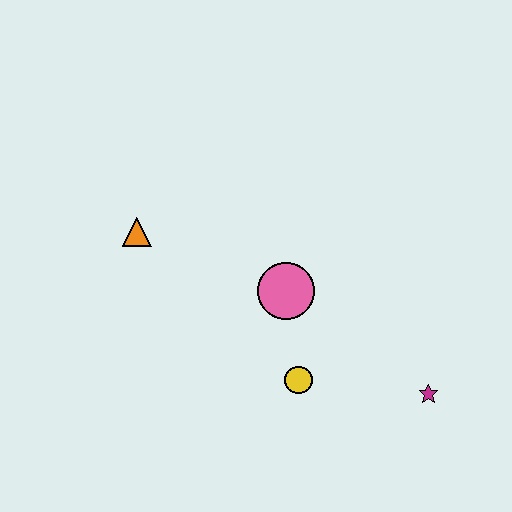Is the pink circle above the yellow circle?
Yes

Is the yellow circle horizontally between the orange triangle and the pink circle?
No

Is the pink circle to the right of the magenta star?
No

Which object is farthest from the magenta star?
The orange triangle is farthest from the magenta star.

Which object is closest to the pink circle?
The yellow circle is closest to the pink circle.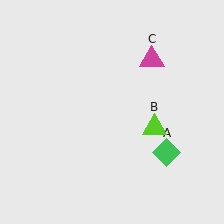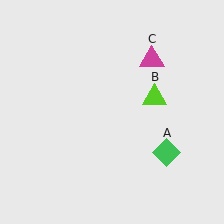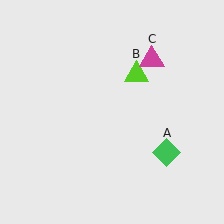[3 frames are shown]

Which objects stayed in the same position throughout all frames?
Green diamond (object A) and magenta triangle (object C) remained stationary.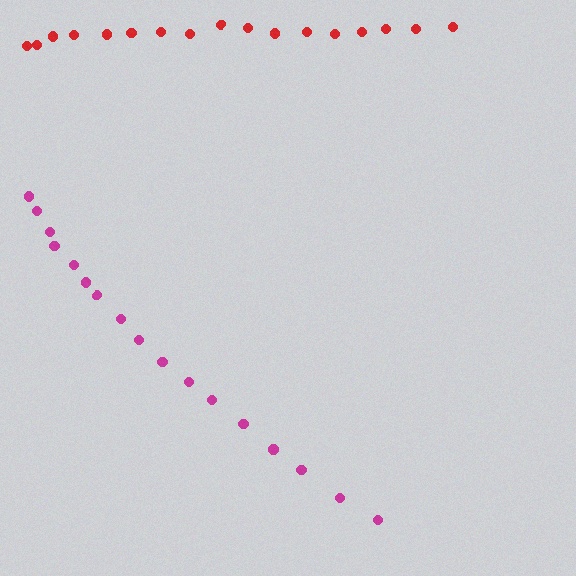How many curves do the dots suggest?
There are 2 distinct paths.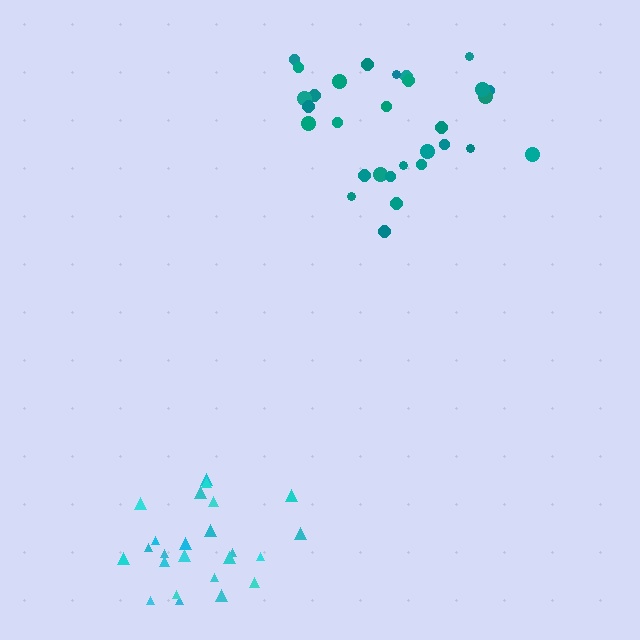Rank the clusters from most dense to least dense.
cyan, teal.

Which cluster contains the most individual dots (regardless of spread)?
Teal (30).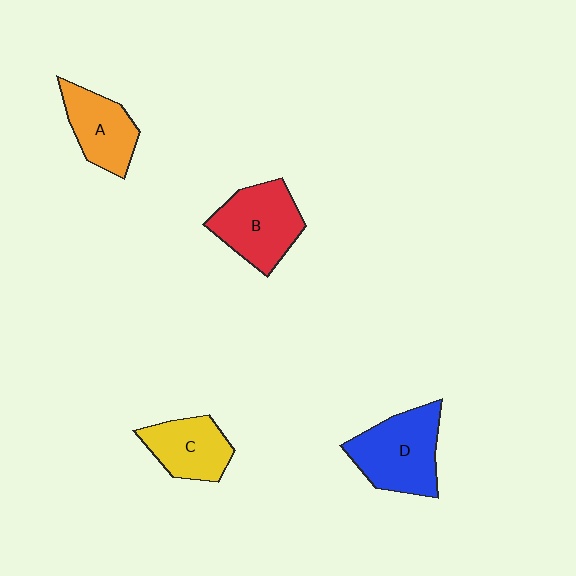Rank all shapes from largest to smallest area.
From largest to smallest: D (blue), B (red), A (orange), C (yellow).